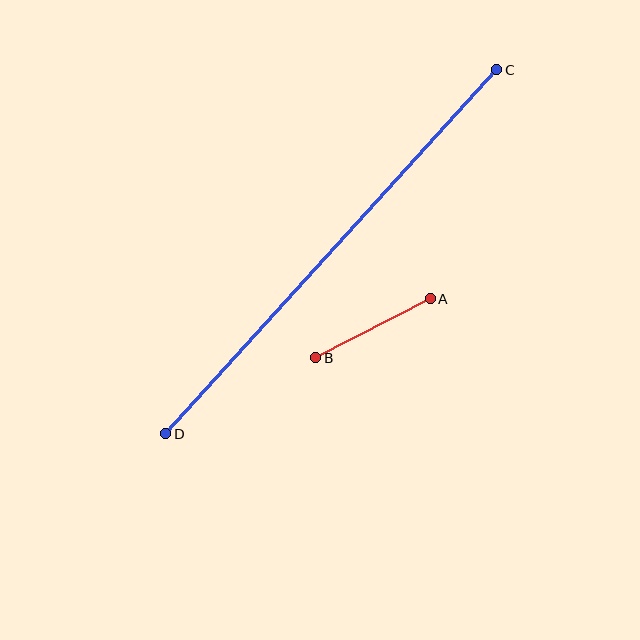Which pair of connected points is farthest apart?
Points C and D are farthest apart.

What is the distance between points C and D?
The distance is approximately 492 pixels.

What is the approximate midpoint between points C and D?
The midpoint is at approximately (331, 252) pixels.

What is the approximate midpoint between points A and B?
The midpoint is at approximately (373, 328) pixels.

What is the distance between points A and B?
The distance is approximately 129 pixels.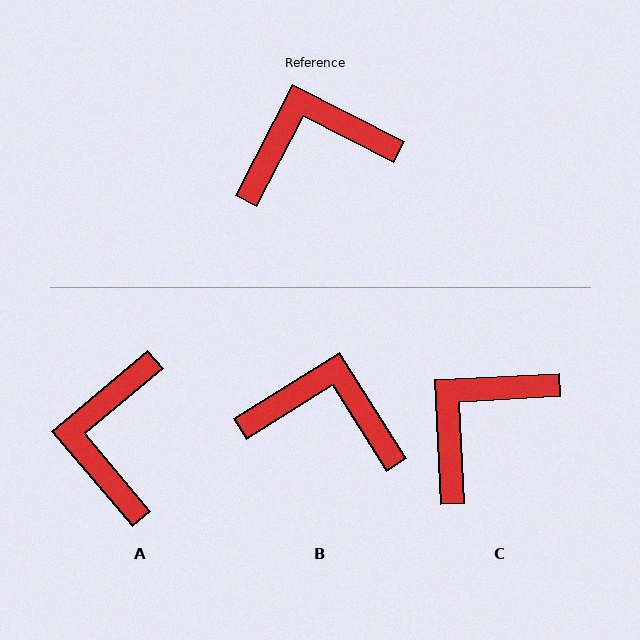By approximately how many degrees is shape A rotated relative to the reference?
Approximately 67 degrees counter-clockwise.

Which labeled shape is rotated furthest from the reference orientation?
A, about 67 degrees away.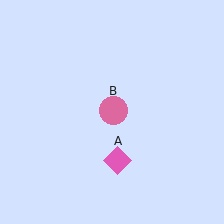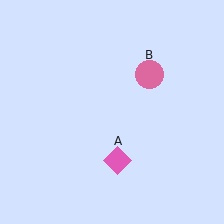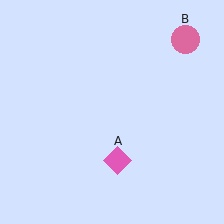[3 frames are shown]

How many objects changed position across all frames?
1 object changed position: pink circle (object B).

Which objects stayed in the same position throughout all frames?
Pink diamond (object A) remained stationary.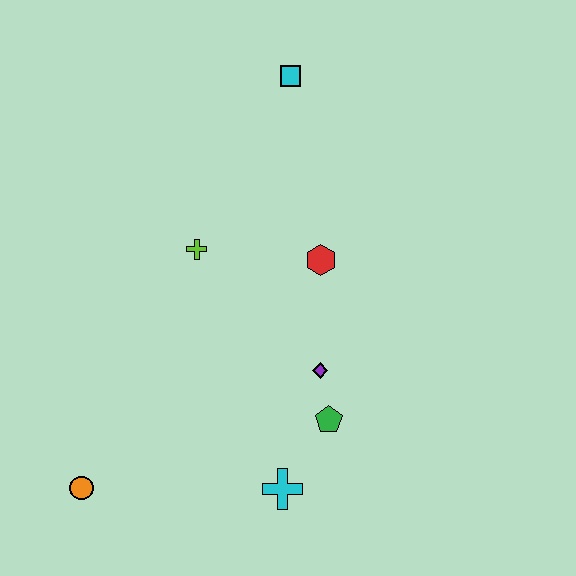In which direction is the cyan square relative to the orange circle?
The cyan square is above the orange circle.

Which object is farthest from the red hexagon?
The orange circle is farthest from the red hexagon.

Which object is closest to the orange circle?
The cyan cross is closest to the orange circle.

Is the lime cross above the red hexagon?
Yes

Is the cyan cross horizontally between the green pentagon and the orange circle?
Yes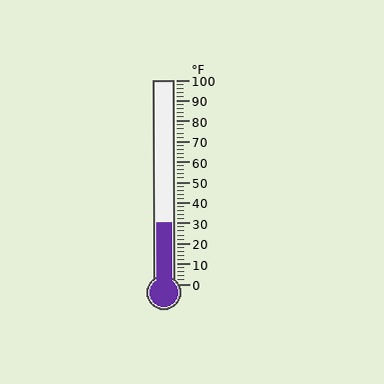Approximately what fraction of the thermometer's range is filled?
The thermometer is filled to approximately 30% of its range.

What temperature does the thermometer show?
The thermometer shows approximately 30°F.